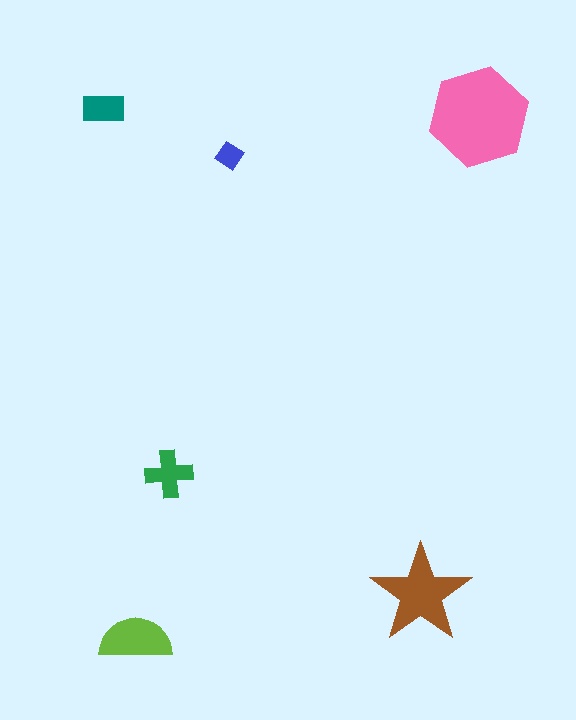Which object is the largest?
The pink hexagon.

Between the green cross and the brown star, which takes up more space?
The brown star.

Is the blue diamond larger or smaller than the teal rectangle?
Smaller.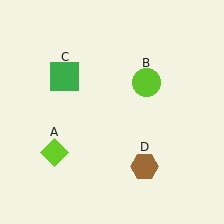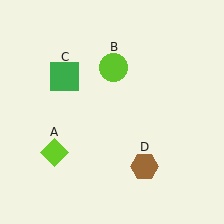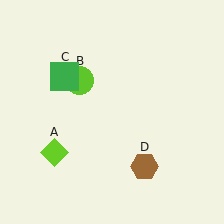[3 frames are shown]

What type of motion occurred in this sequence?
The lime circle (object B) rotated counterclockwise around the center of the scene.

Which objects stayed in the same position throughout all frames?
Lime diamond (object A) and green square (object C) and brown hexagon (object D) remained stationary.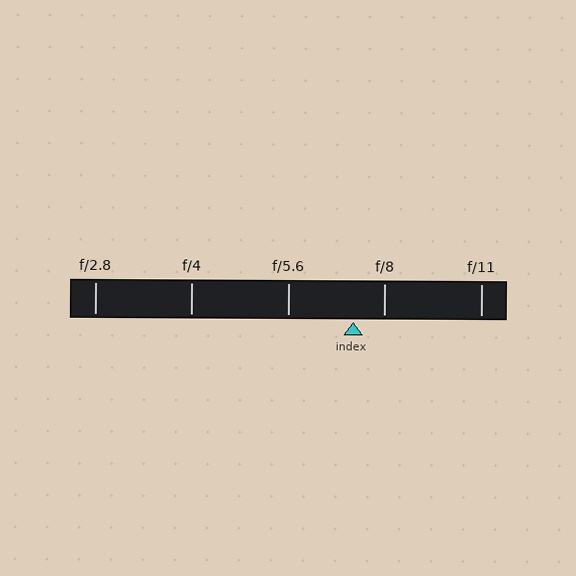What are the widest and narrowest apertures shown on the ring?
The widest aperture shown is f/2.8 and the narrowest is f/11.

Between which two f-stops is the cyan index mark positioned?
The index mark is between f/5.6 and f/8.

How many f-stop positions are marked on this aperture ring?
There are 5 f-stop positions marked.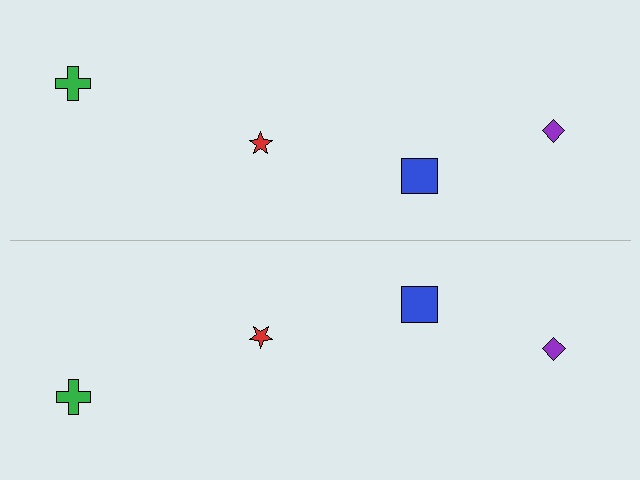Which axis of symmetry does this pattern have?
The pattern has a horizontal axis of symmetry running through the center of the image.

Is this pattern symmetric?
Yes, this pattern has bilateral (reflection) symmetry.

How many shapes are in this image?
There are 8 shapes in this image.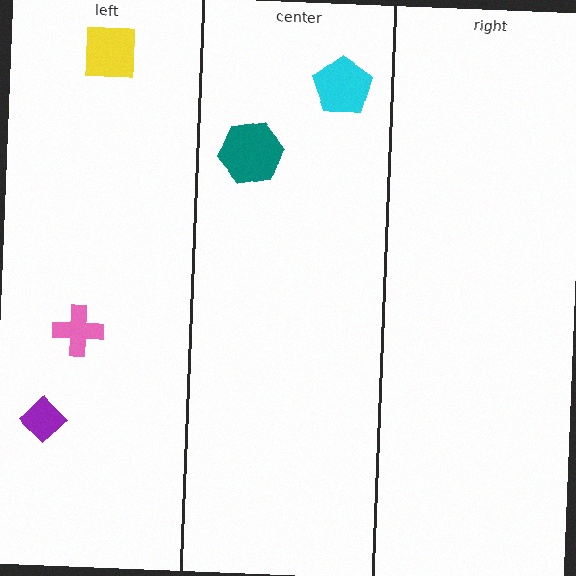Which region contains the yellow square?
The left region.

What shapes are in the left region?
The pink cross, the purple diamond, the yellow square.